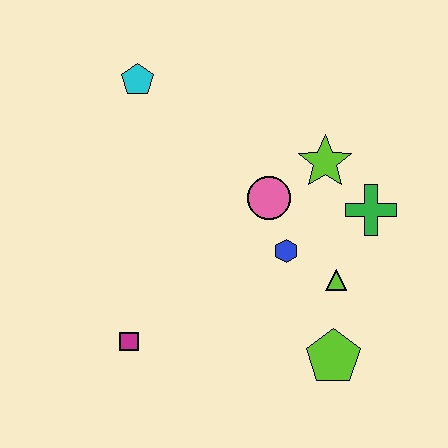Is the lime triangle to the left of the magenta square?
No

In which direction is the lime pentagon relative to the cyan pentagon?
The lime pentagon is below the cyan pentagon.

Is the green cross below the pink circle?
Yes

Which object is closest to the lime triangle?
The blue hexagon is closest to the lime triangle.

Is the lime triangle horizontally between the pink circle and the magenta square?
No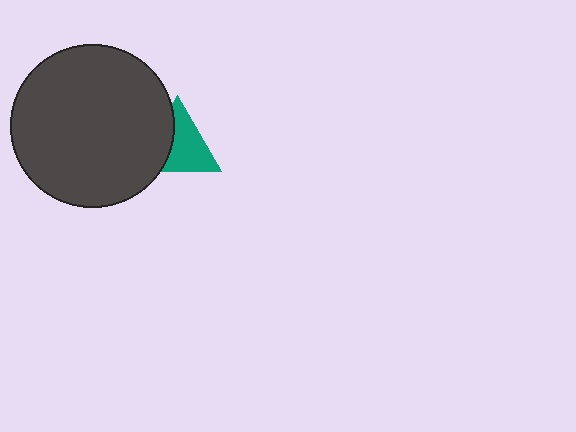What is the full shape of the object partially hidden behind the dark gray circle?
The partially hidden object is a teal triangle.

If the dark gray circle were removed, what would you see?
You would see the complete teal triangle.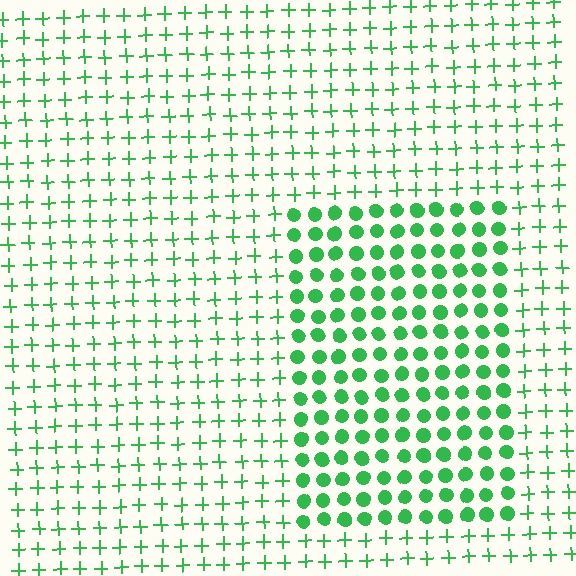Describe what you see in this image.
The image is filled with small green elements arranged in a uniform grid. A rectangle-shaped region contains circles, while the surrounding area contains plus signs. The boundary is defined purely by the change in element shape.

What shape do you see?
I see a rectangle.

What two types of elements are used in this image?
The image uses circles inside the rectangle region and plus signs outside it.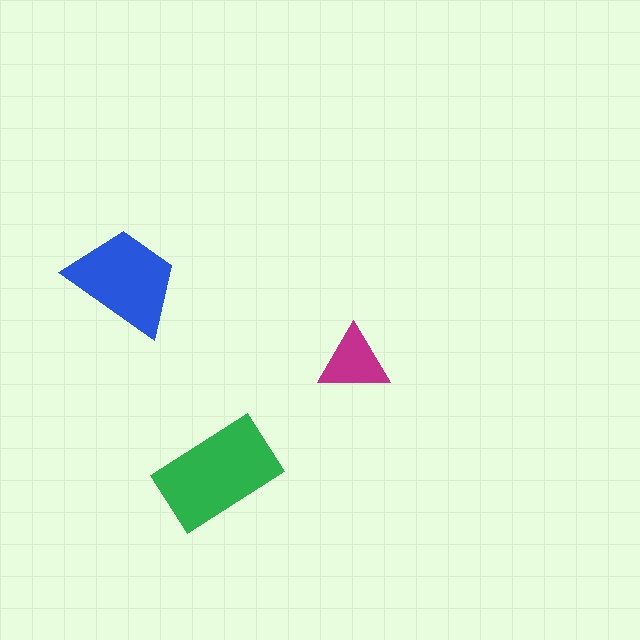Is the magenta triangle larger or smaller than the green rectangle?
Smaller.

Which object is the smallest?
The magenta triangle.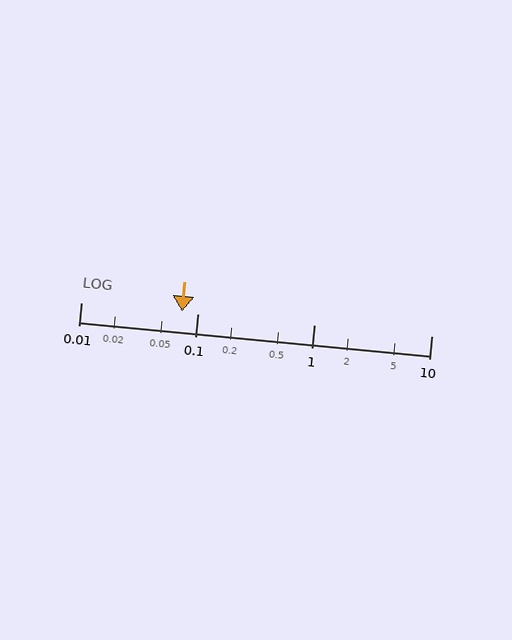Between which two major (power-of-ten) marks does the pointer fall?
The pointer is between 0.01 and 0.1.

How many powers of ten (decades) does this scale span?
The scale spans 3 decades, from 0.01 to 10.